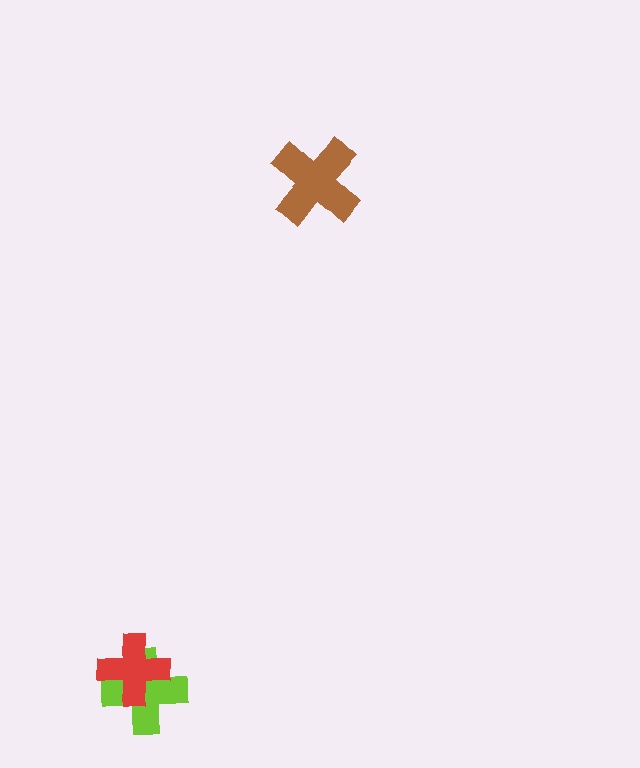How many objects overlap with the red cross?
1 object overlaps with the red cross.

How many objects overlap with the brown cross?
0 objects overlap with the brown cross.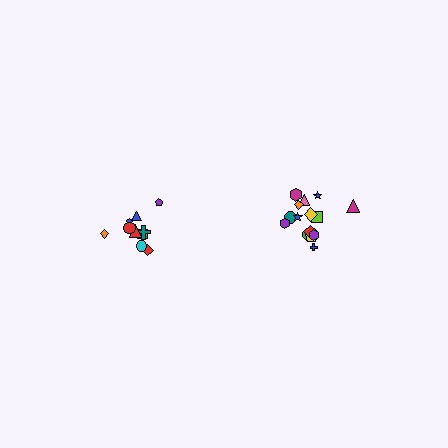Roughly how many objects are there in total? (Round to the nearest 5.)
Roughly 25 objects in total.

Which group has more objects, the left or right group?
The right group.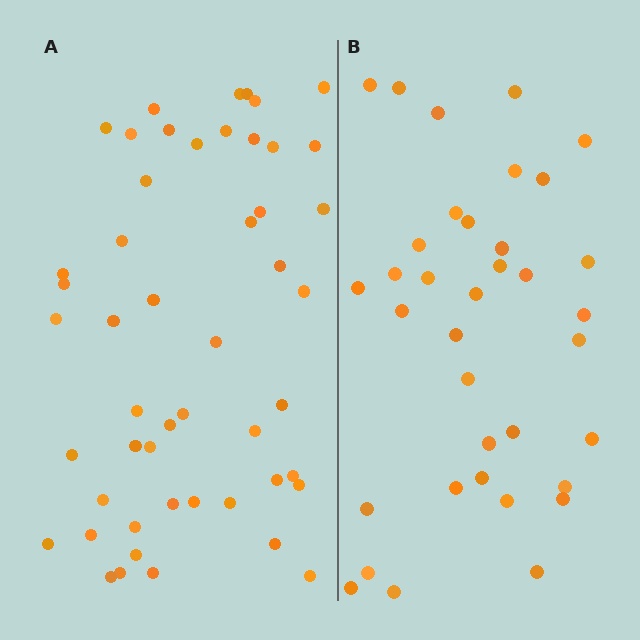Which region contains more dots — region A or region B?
Region A (the left region) has more dots.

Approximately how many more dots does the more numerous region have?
Region A has approximately 15 more dots than region B.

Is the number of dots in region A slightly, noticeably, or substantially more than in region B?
Region A has noticeably more, but not dramatically so. The ratio is roughly 1.4 to 1.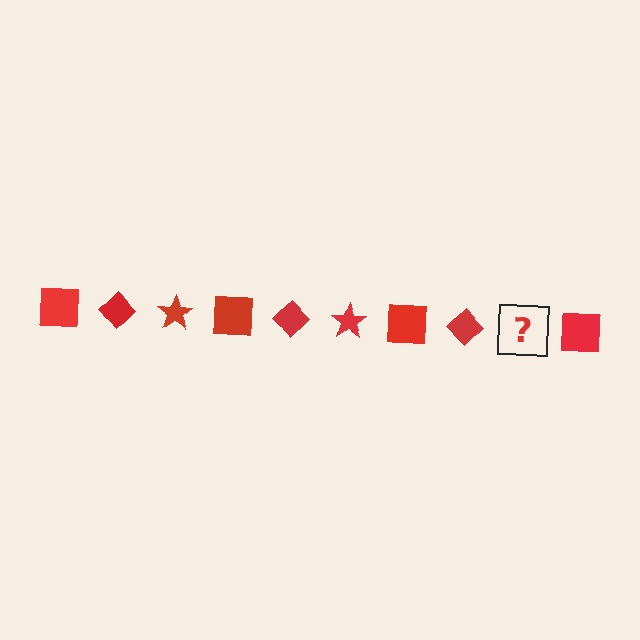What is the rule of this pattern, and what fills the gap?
The rule is that the pattern cycles through square, diamond, star shapes in red. The gap should be filled with a red star.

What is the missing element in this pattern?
The missing element is a red star.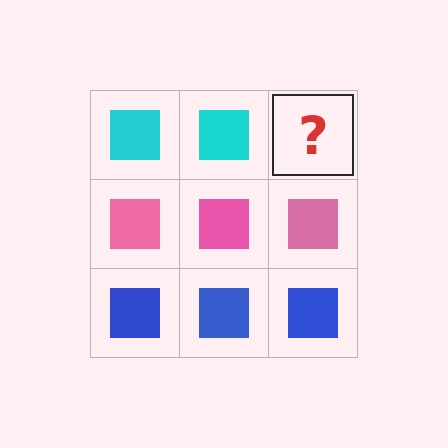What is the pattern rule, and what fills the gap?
The rule is that each row has a consistent color. The gap should be filled with a cyan square.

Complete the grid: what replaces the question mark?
The question mark should be replaced with a cyan square.